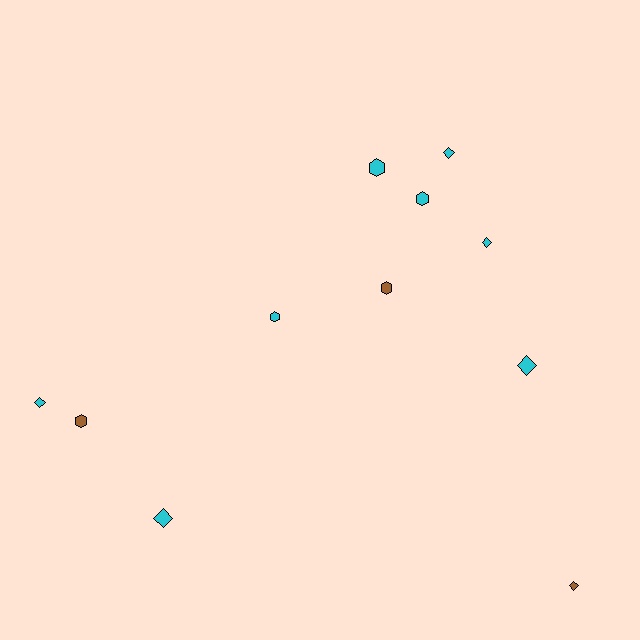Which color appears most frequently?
Cyan, with 8 objects.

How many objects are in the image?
There are 11 objects.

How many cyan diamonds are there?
There are 5 cyan diamonds.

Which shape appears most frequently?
Diamond, with 6 objects.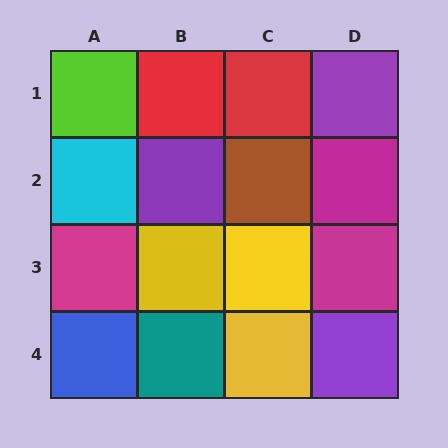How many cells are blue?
1 cell is blue.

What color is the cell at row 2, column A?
Cyan.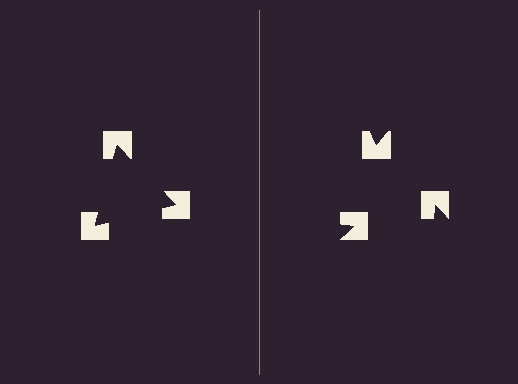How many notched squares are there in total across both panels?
6 — 3 on each side.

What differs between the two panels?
The notched squares are positioned identically on both sides; only the wedge orientations differ. On the left they align to a triangle; on the right they are misaligned.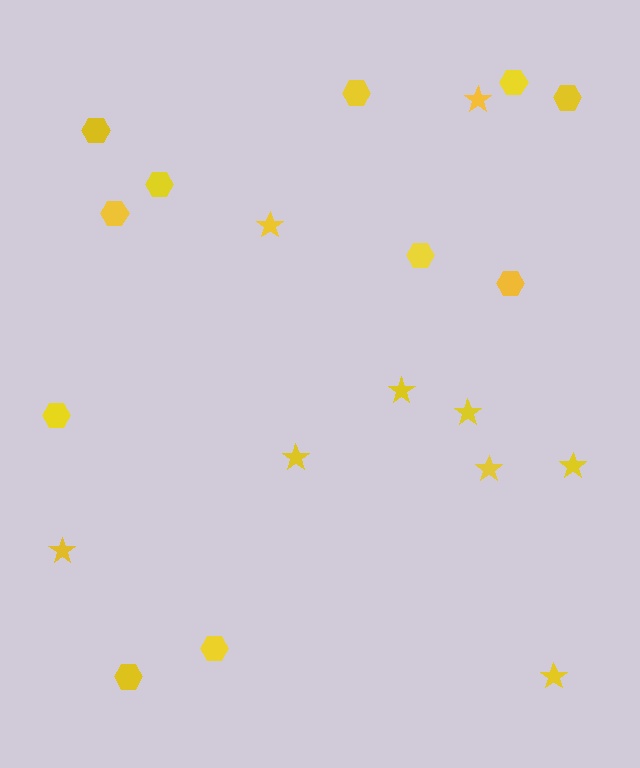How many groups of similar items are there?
There are 2 groups: one group of hexagons (11) and one group of stars (9).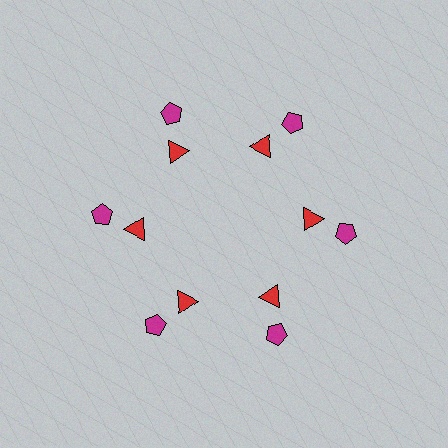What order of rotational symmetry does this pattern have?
This pattern has 6-fold rotational symmetry.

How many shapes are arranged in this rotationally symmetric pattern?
There are 12 shapes, arranged in 6 groups of 2.